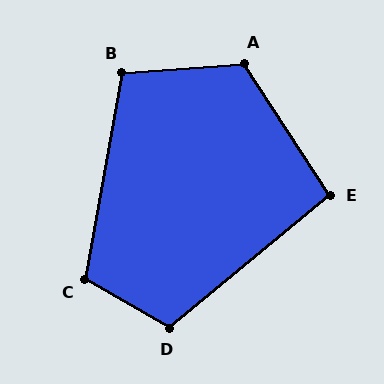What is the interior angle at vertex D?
Approximately 110 degrees (obtuse).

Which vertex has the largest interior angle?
A, at approximately 119 degrees.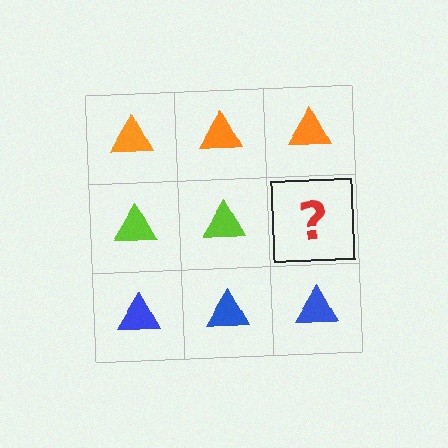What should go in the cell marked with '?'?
The missing cell should contain a lime triangle.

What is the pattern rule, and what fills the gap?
The rule is that each row has a consistent color. The gap should be filled with a lime triangle.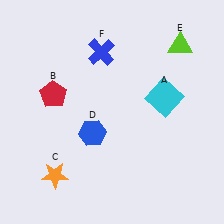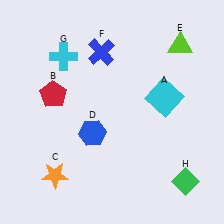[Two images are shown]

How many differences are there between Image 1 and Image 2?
There are 2 differences between the two images.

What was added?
A cyan cross (G), a green diamond (H) were added in Image 2.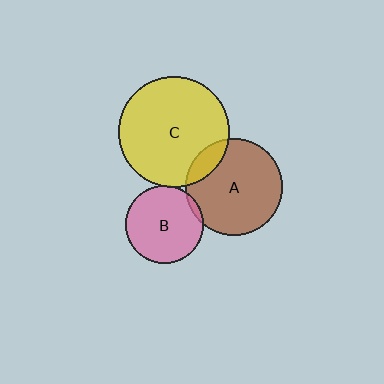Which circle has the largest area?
Circle C (yellow).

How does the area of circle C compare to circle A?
Approximately 1.3 times.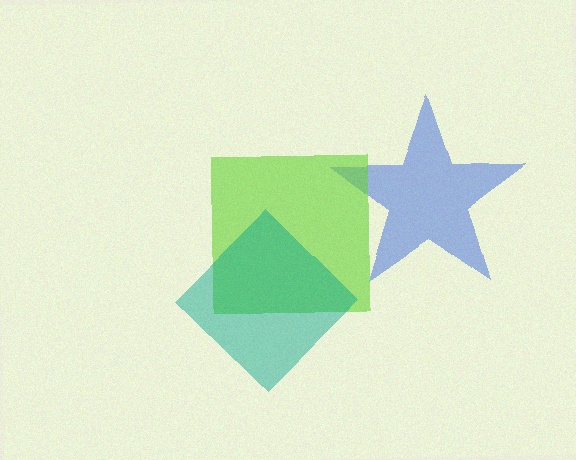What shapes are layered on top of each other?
The layered shapes are: a blue star, a lime square, a teal diamond.